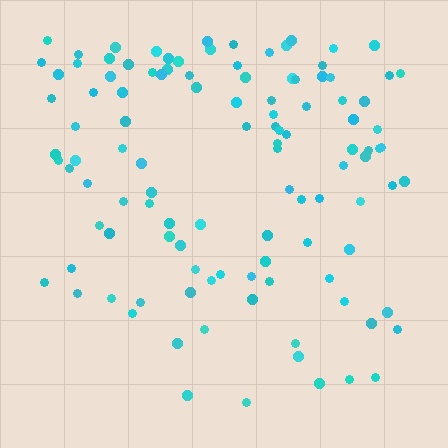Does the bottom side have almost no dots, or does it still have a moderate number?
Still a moderate number, just noticeably fewer than the top.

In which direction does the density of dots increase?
From bottom to top, with the top side densest.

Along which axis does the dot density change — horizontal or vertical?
Vertical.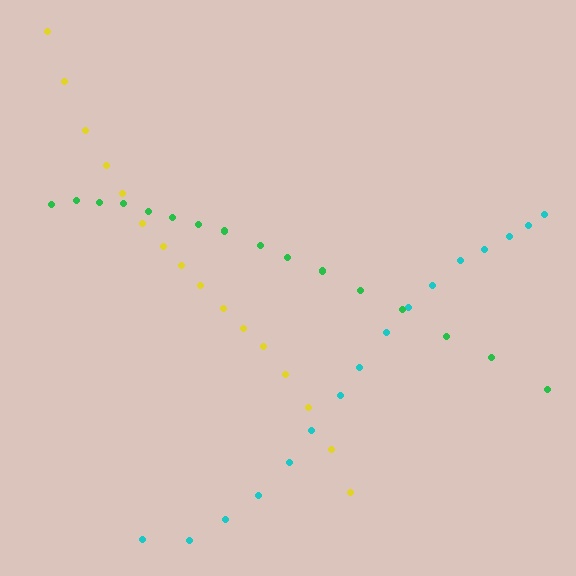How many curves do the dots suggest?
There are 3 distinct paths.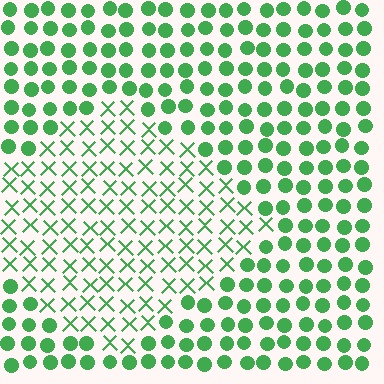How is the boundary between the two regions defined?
The boundary is defined by a change in element shape: X marks inside vs. circles outside. All elements share the same color and spacing.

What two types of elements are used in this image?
The image uses X marks inside the diamond region and circles outside it.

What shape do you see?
I see a diamond.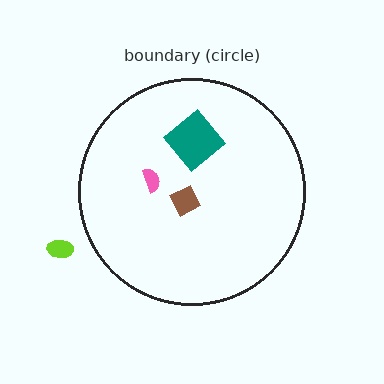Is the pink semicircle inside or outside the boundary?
Inside.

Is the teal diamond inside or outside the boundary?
Inside.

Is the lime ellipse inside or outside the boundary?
Outside.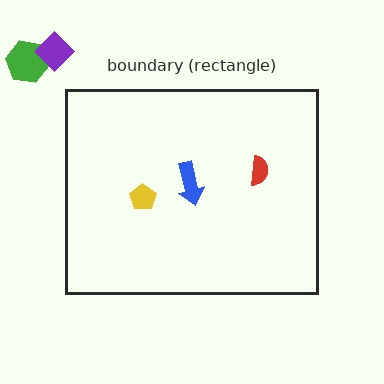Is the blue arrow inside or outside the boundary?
Inside.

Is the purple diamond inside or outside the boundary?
Outside.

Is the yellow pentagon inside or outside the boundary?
Inside.